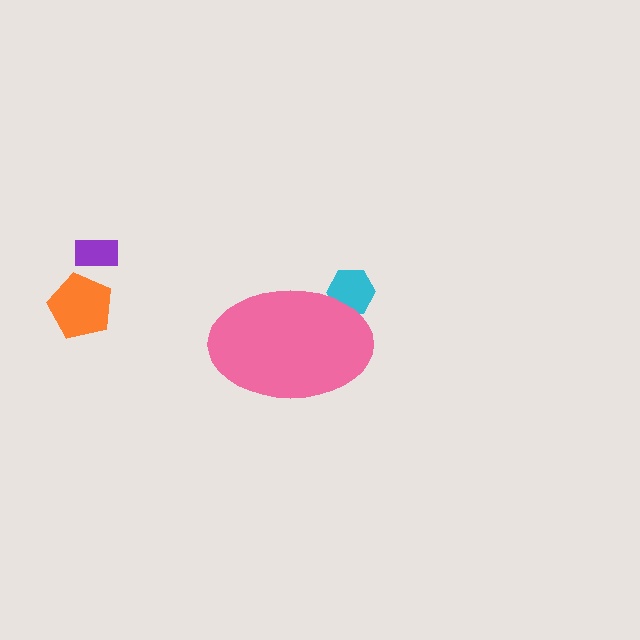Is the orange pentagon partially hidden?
No, the orange pentagon is fully visible.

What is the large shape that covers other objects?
A pink ellipse.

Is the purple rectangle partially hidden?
No, the purple rectangle is fully visible.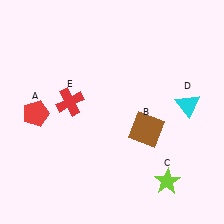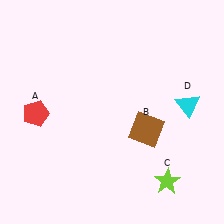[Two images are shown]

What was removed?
The red cross (E) was removed in Image 2.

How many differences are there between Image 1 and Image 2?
There is 1 difference between the two images.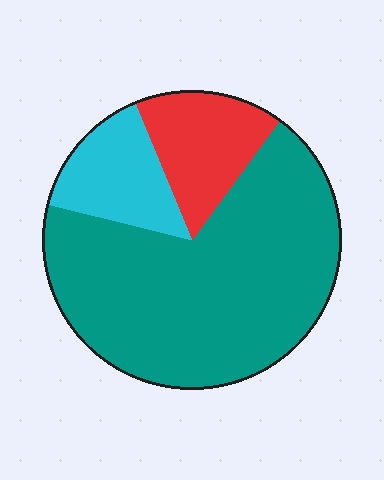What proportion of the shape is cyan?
Cyan covers 15% of the shape.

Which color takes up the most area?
Teal, at roughly 70%.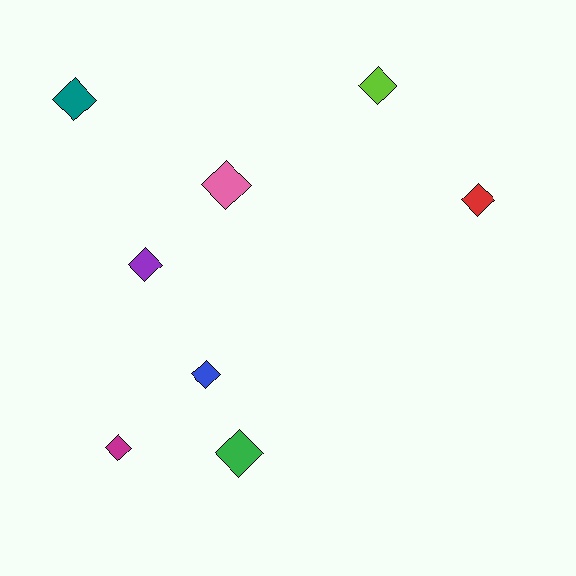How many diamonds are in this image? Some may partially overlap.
There are 8 diamonds.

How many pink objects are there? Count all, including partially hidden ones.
There is 1 pink object.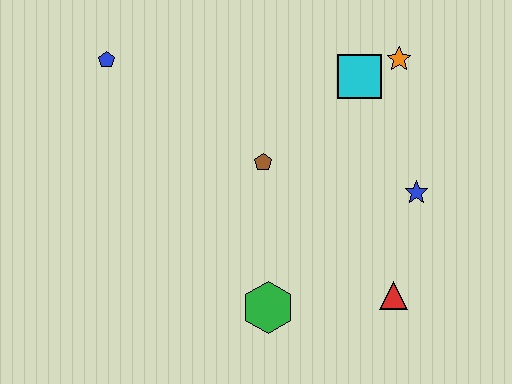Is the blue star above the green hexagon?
Yes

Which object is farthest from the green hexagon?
The blue pentagon is farthest from the green hexagon.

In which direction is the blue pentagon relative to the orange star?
The blue pentagon is to the left of the orange star.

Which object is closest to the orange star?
The cyan square is closest to the orange star.